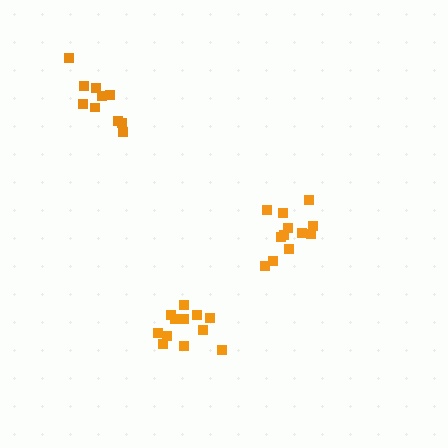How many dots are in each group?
Group 1: 10 dots, Group 2: 12 dots, Group 3: 12 dots (34 total).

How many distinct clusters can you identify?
There are 3 distinct clusters.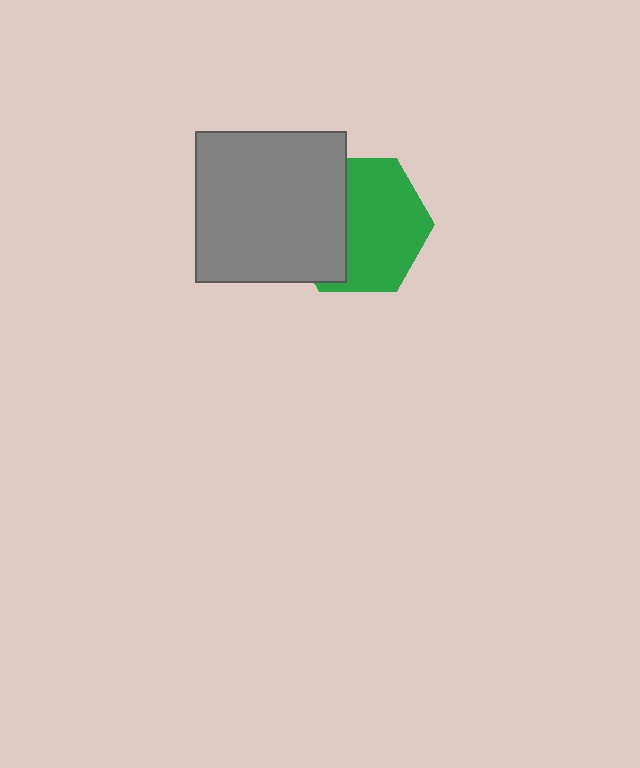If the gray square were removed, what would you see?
You would see the complete green hexagon.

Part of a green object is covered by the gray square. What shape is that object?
It is a hexagon.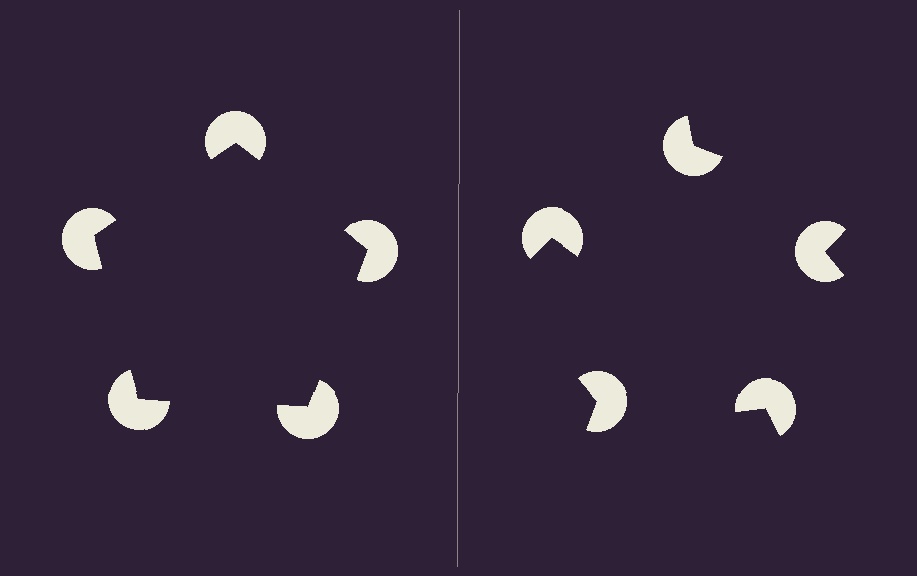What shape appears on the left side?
An illusory pentagon.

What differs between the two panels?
The pac-man discs are positioned identically on both sides; only the wedge orientations differ. On the left they align to a pentagon; on the right they are misaligned.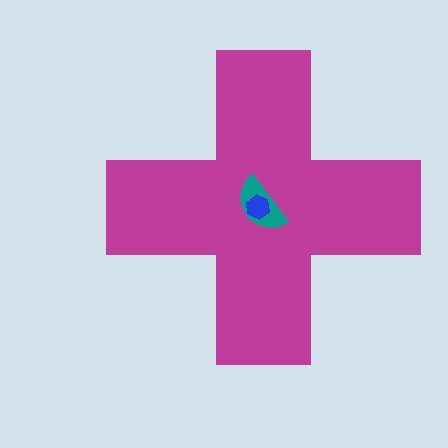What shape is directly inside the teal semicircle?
The blue hexagon.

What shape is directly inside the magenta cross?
The teal semicircle.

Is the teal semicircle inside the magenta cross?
Yes.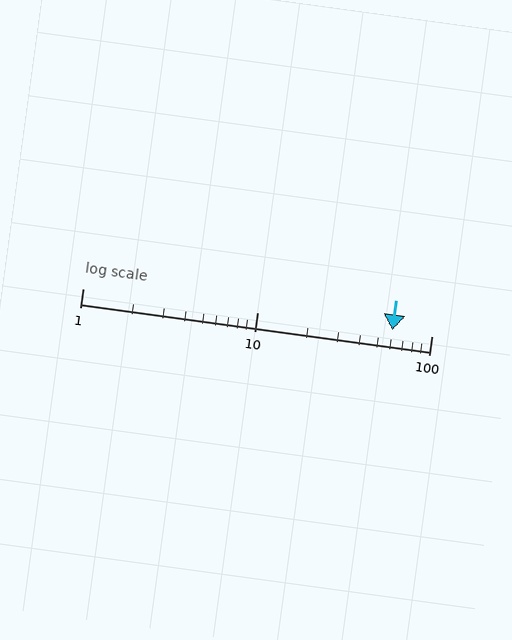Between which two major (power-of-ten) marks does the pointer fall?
The pointer is between 10 and 100.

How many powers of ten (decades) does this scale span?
The scale spans 2 decades, from 1 to 100.